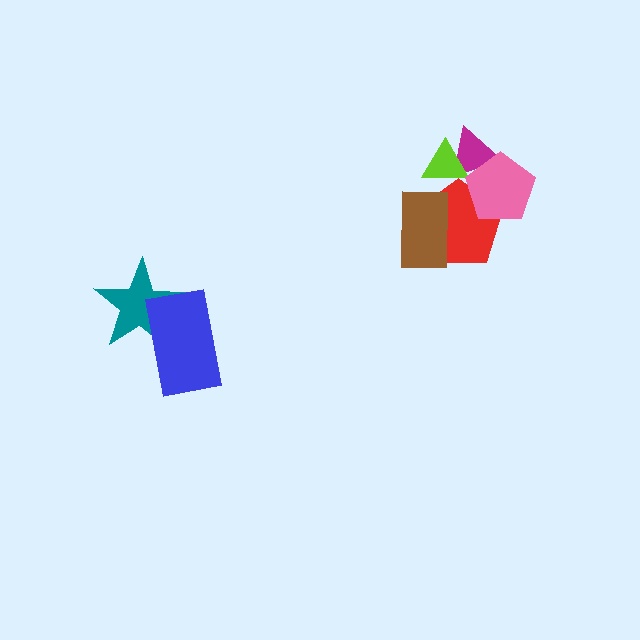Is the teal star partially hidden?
Yes, it is partially covered by another shape.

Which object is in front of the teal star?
The blue rectangle is in front of the teal star.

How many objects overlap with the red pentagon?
3 objects overlap with the red pentagon.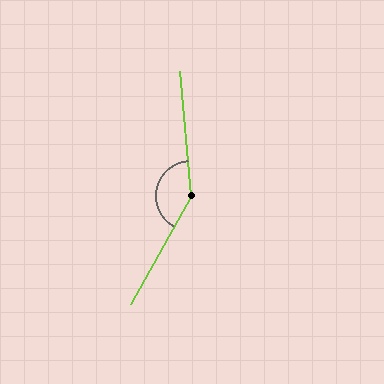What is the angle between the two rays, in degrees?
Approximately 146 degrees.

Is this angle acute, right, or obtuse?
It is obtuse.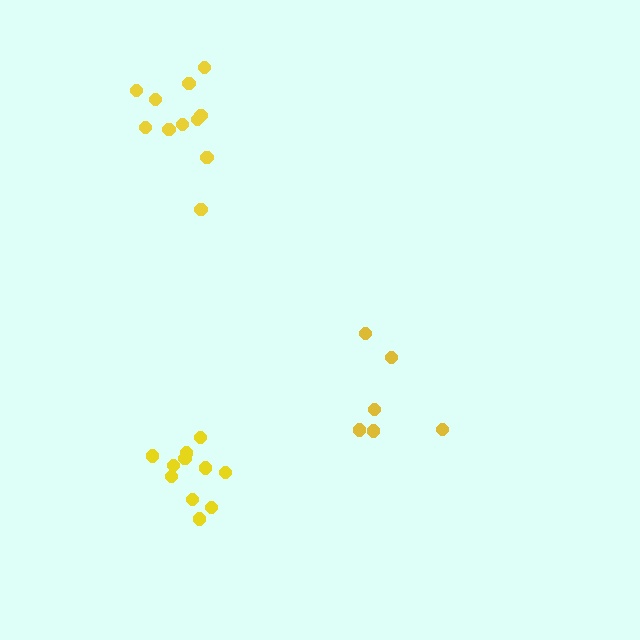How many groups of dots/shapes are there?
There are 3 groups.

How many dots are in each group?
Group 1: 6 dots, Group 2: 11 dots, Group 3: 11 dots (28 total).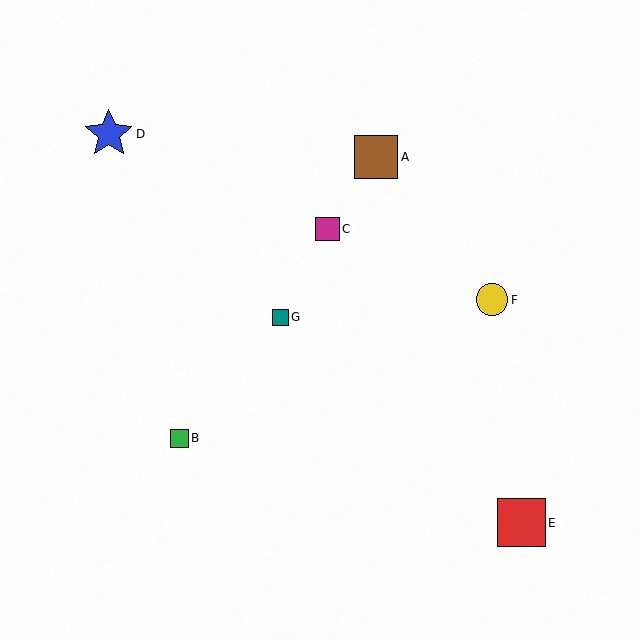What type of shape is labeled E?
Shape E is a red square.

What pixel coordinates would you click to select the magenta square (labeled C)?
Click at (328, 229) to select the magenta square C.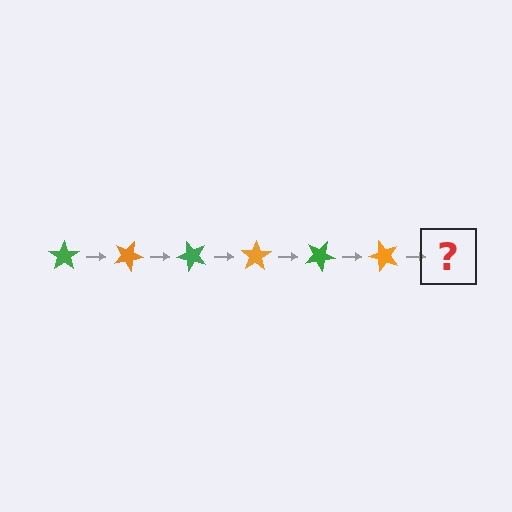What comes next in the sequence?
The next element should be a green star, rotated 150 degrees from the start.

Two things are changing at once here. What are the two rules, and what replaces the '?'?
The two rules are that it rotates 25 degrees each step and the color cycles through green and orange. The '?' should be a green star, rotated 150 degrees from the start.